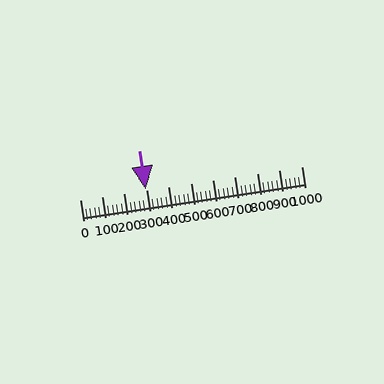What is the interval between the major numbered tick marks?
The major tick marks are spaced 100 units apart.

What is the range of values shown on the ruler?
The ruler shows values from 0 to 1000.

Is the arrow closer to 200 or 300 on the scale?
The arrow is closer to 300.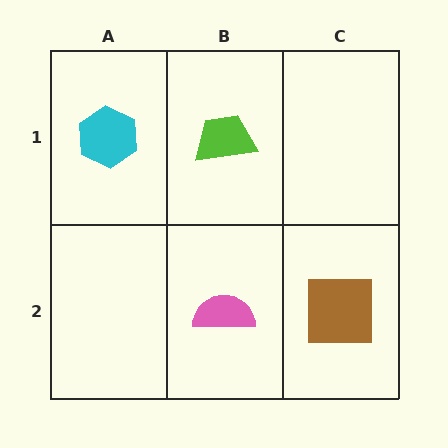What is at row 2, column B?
A pink semicircle.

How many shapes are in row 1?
2 shapes.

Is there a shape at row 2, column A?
No, that cell is empty.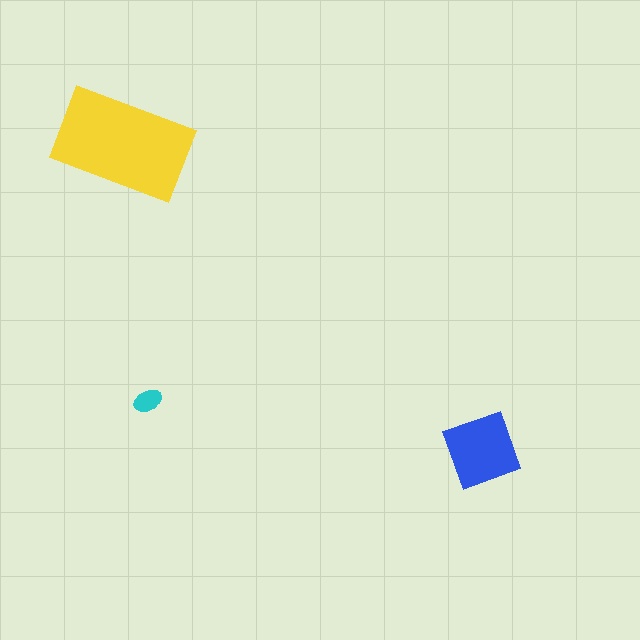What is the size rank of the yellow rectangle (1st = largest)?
1st.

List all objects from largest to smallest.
The yellow rectangle, the blue diamond, the cyan ellipse.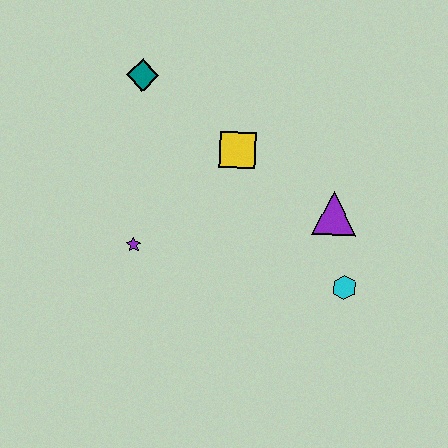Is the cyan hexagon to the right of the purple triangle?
Yes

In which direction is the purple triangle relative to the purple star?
The purple triangle is to the right of the purple star.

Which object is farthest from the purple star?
The cyan hexagon is farthest from the purple star.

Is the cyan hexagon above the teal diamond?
No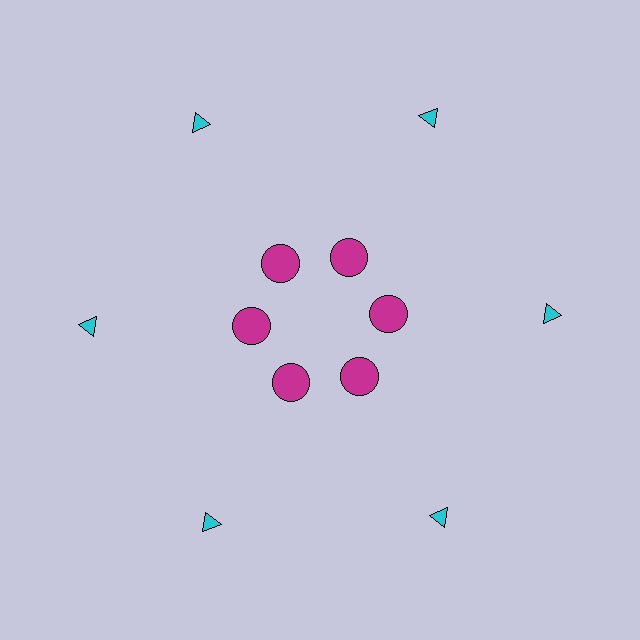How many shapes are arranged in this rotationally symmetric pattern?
There are 12 shapes, arranged in 6 groups of 2.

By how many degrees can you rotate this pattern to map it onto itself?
The pattern maps onto itself every 60 degrees of rotation.